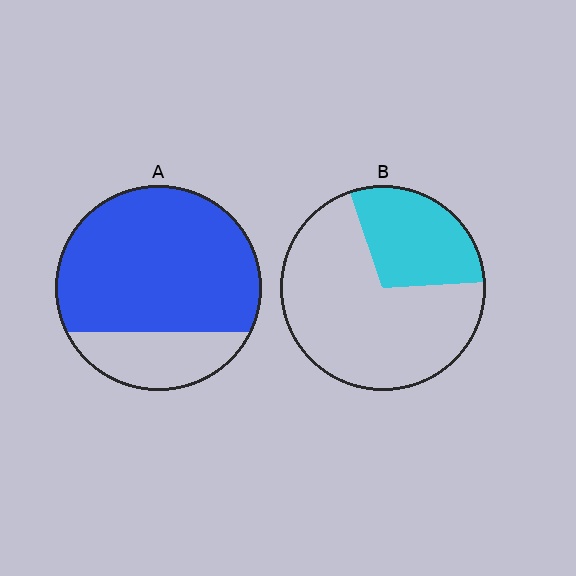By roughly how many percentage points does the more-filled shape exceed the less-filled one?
By roughly 45 percentage points (A over B).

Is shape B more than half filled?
No.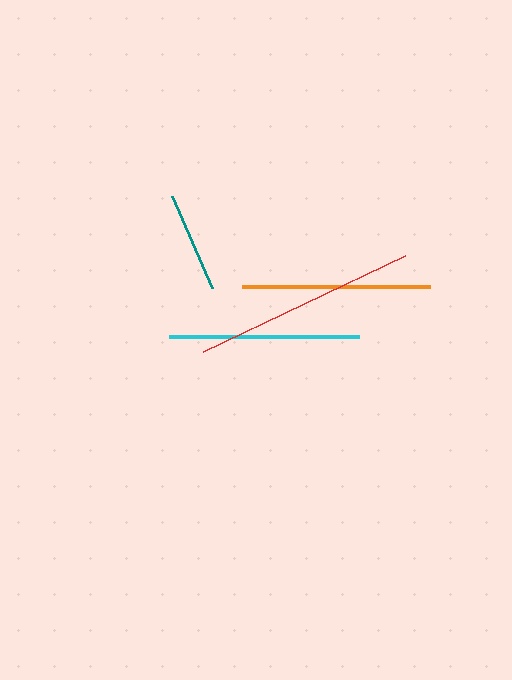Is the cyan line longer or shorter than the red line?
The red line is longer than the cyan line.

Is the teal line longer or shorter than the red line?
The red line is longer than the teal line.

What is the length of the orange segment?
The orange segment is approximately 187 pixels long.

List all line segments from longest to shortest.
From longest to shortest: red, cyan, orange, teal.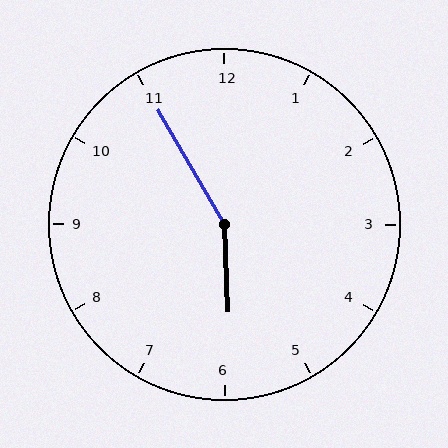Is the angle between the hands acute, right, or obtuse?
It is obtuse.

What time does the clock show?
5:55.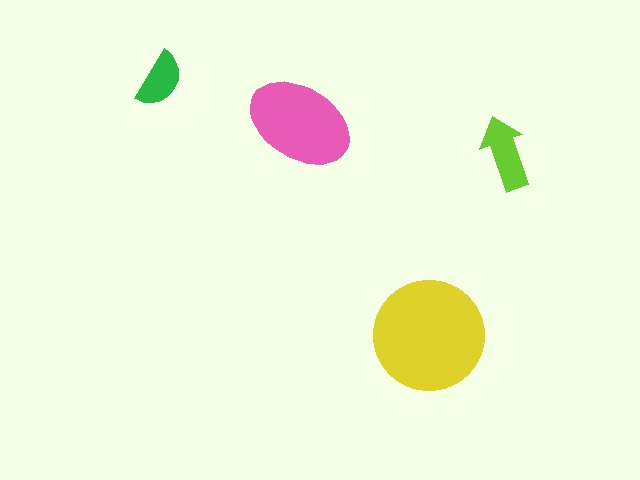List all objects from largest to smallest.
The yellow circle, the pink ellipse, the lime arrow, the green semicircle.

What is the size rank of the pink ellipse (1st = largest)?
2nd.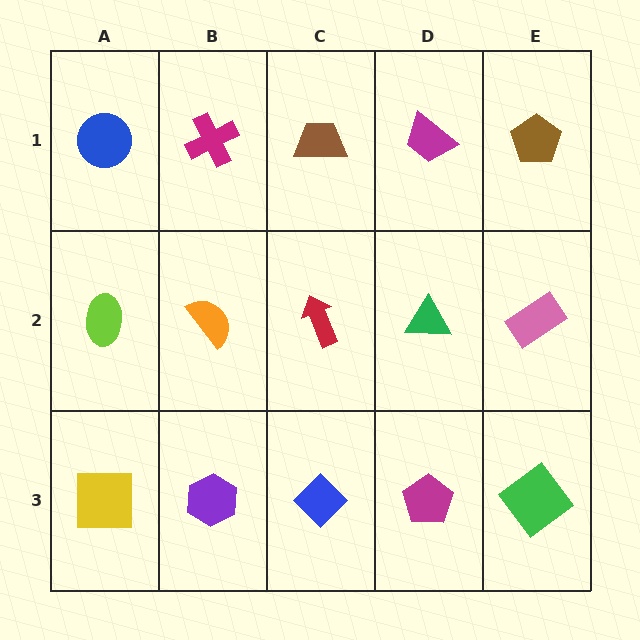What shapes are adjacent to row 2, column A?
A blue circle (row 1, column A), a yellow square (row 3, column A), an orange semicircle (row 2, column B).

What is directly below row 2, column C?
A blue diamond.